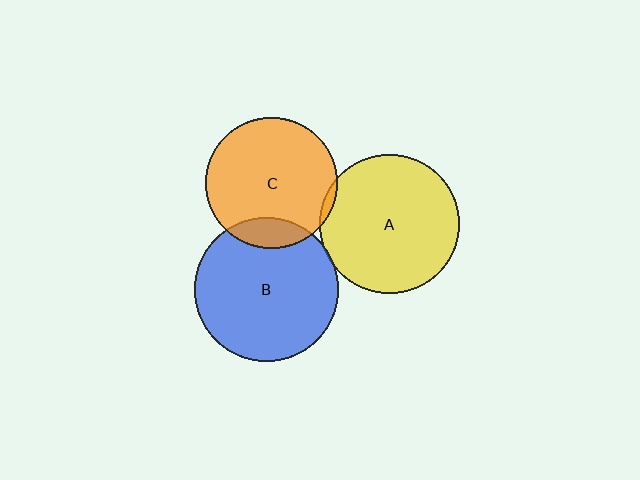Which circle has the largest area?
Circle B (blue).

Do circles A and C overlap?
Yes.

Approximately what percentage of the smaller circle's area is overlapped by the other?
Approximately 5%.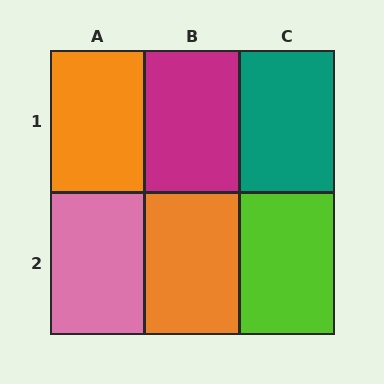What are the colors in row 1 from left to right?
Orange, magenta, teal.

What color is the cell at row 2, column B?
Orange.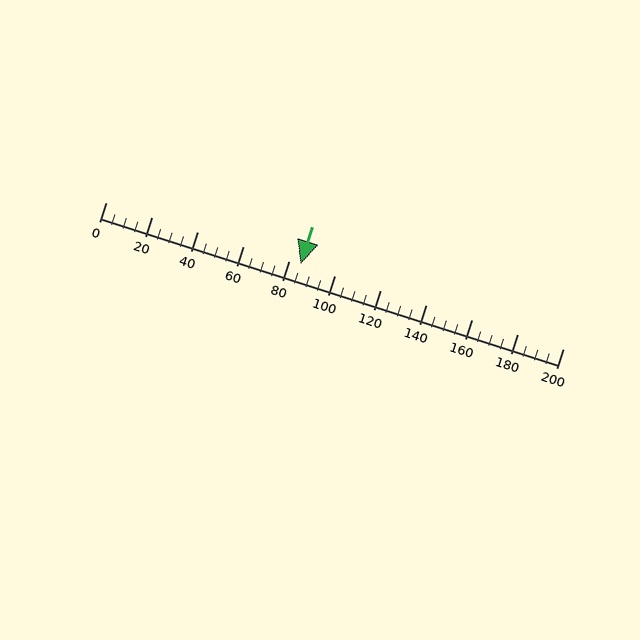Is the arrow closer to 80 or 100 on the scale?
The arrow is closer to 80.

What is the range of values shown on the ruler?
The ruler shows values from 0 to 200.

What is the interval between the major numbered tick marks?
The major tick marks are spaced 20 units apart.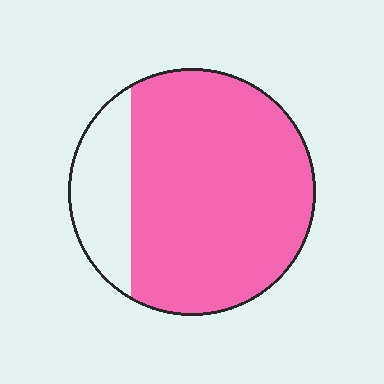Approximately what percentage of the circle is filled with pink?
Approximately 80%.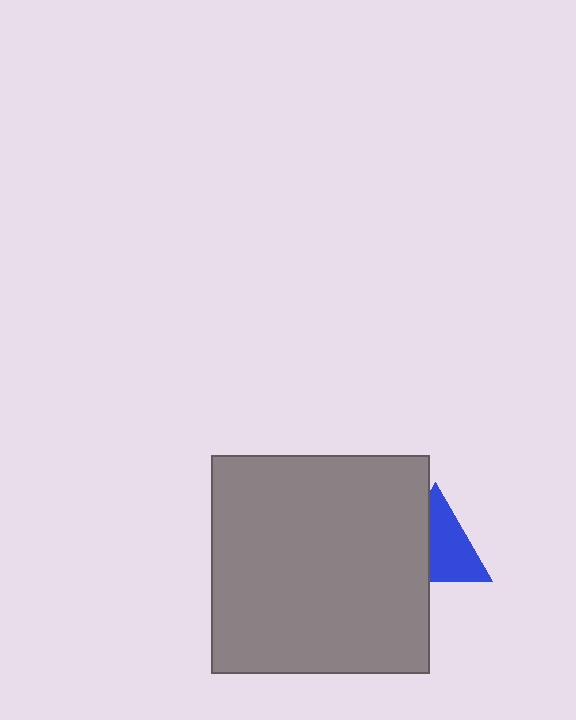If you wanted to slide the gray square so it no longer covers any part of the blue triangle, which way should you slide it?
Slide it left — that is the most direct way to separate the two shapes.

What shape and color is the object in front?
The object in front is a gray square.